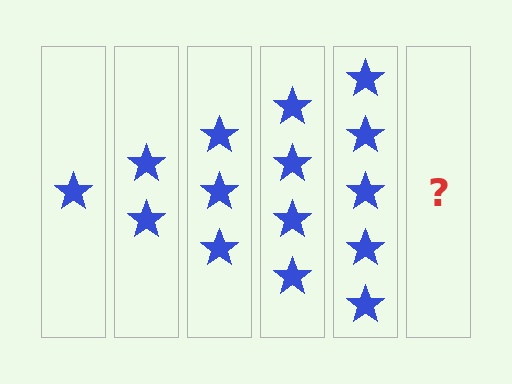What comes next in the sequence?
The next element should be 6 stars.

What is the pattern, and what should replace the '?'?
The pattern is that each step adds one more star. The '?' should be 6 stars.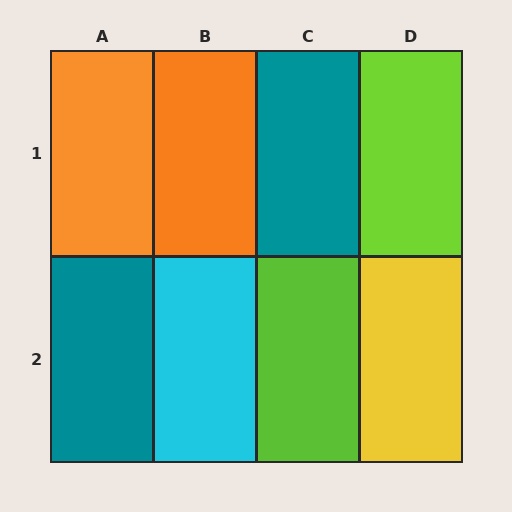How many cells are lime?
2 cells are lime.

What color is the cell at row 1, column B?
Orange.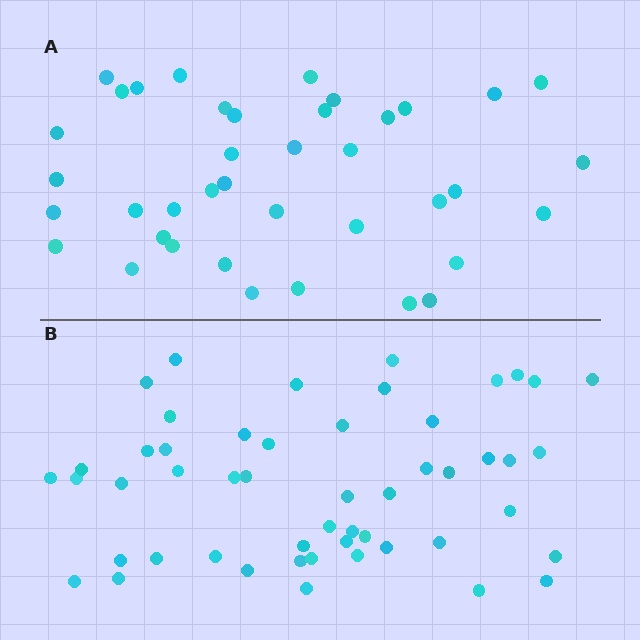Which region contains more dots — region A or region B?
Region B (the bottom region) has more dots.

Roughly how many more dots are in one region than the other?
Region B has roughly 12 or so more dots than region A.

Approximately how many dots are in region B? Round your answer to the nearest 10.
About 50 dots. (The exact count is 51, which rounds to 50.)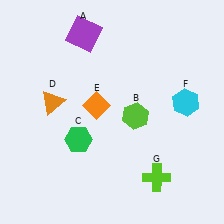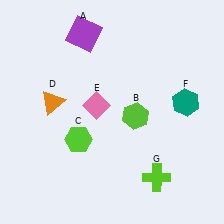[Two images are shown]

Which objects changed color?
C changed from green to lime. E changed from orange to pink. F changed from cyan to teal.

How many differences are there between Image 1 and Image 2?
There are 3 differences between the two images.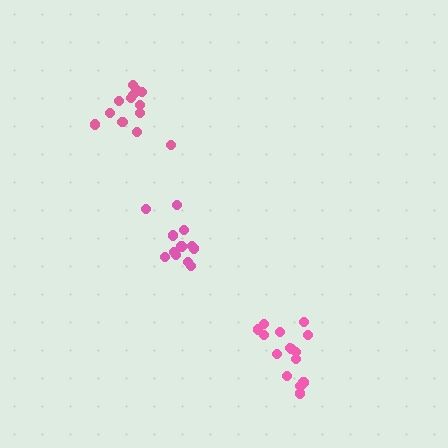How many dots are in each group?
Group 1: 15 dots, Group 2: 12 dots, Group 3: 14 dots (41 total).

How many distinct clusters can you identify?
There are 3 distinct clusters.